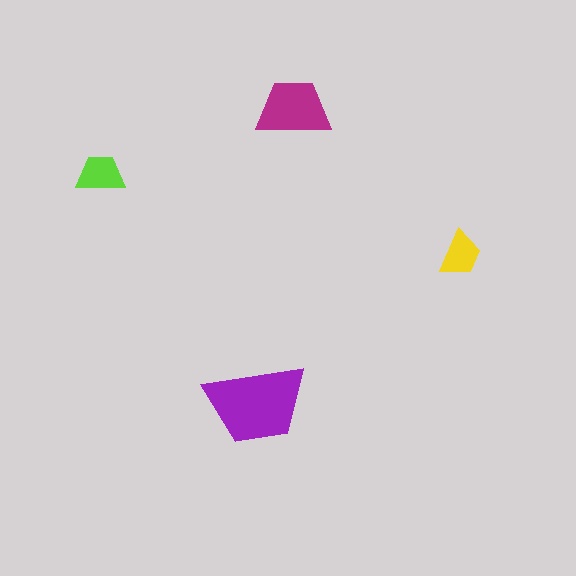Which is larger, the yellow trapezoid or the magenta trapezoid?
The magenta one.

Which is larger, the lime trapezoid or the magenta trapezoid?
The magenta one.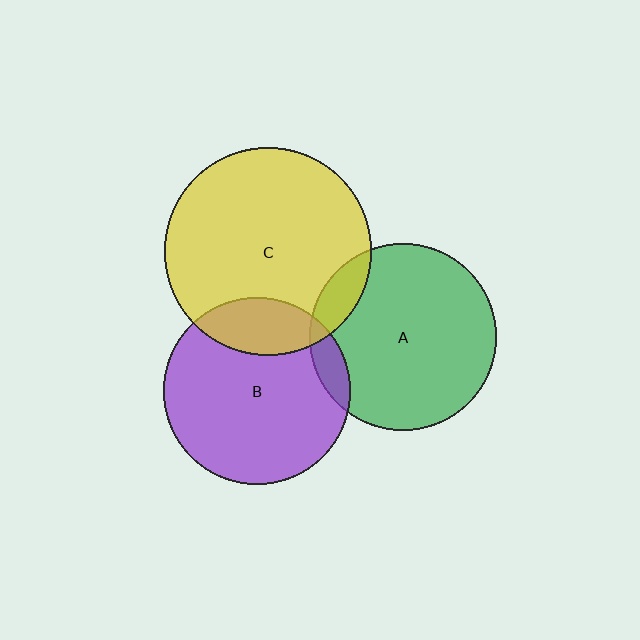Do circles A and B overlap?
Yes.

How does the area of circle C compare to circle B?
Approximately 1.2 times.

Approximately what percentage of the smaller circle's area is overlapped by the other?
Approximately 10%.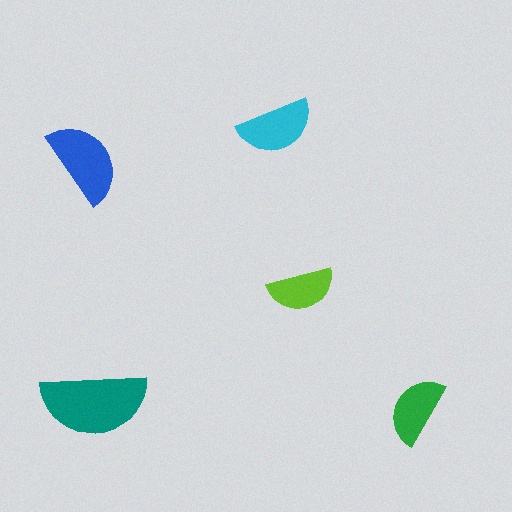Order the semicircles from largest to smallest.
the teal one, the blue one, the cyan one, the green one, the lime one.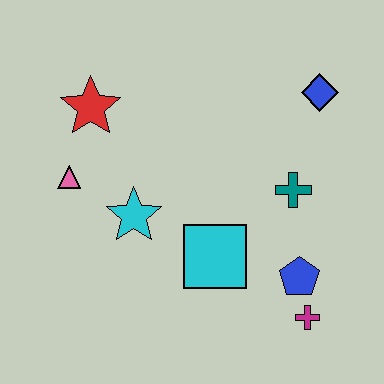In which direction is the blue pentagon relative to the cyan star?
The blue pentagon is to the right of the cyan star.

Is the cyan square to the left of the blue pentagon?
Yes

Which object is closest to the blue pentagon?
The magenta cross is closest to the blue pentagon.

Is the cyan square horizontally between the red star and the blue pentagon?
Yes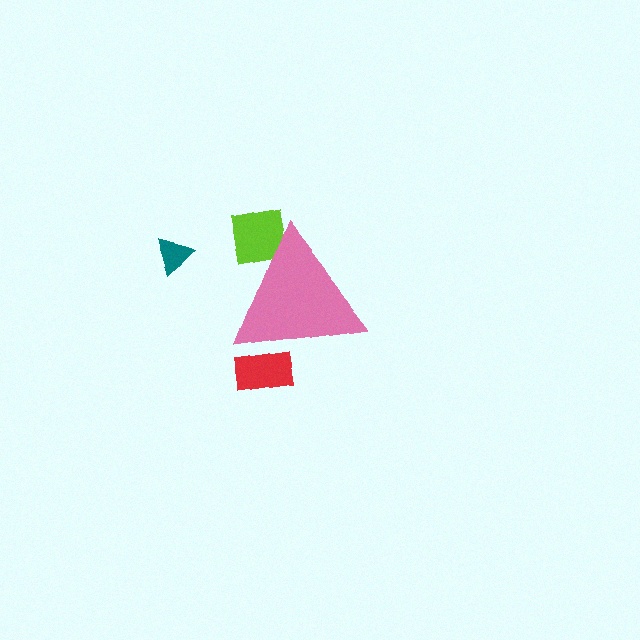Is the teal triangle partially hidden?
No, the teal triangle is fully visible.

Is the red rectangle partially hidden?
Yes, the red rectangle is partially hidden behind the pink triangle.